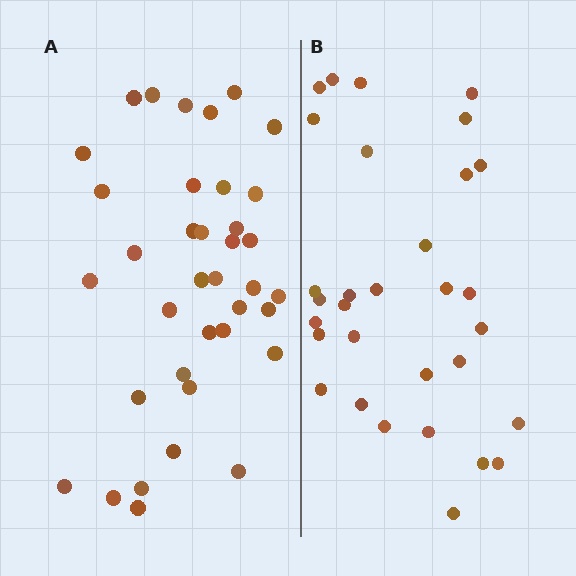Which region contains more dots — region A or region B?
Region A (the left region) has more dots.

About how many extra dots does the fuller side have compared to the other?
Region A has about 6 more dots than region B.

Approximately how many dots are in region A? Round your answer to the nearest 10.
About 40 dots. (The exact count is 37, which rounds to 40.)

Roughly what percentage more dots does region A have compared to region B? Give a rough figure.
About 20% more.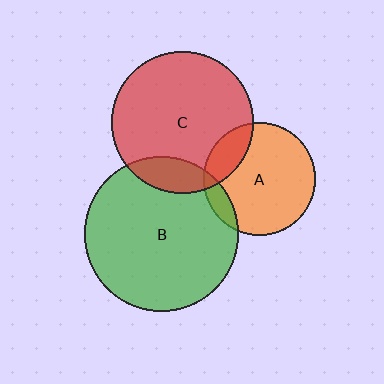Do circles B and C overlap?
Yes.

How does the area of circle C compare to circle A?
Approximately 1.6 times.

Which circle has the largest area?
Circle B (green).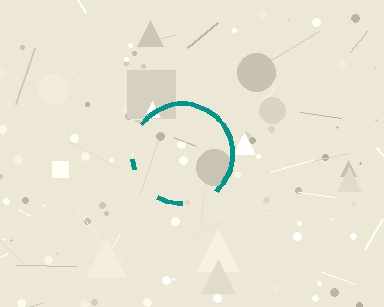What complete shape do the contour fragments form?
The contour fragments form a circle.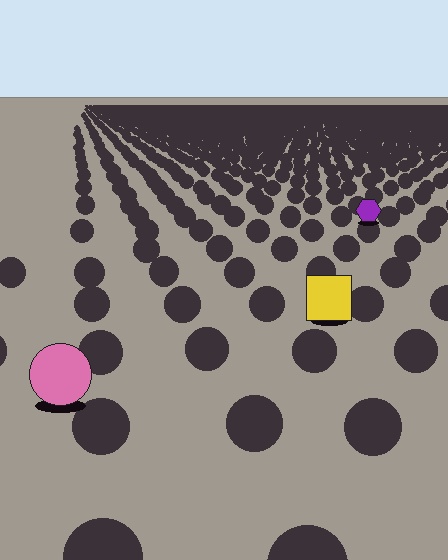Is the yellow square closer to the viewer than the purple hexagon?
Yes. The yellow square is closer — you can tell from the texture gradient: the ground texture is coarser near it.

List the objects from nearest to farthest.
From nearest to farthest: the pink circle, the yellow square, the purple hexagon.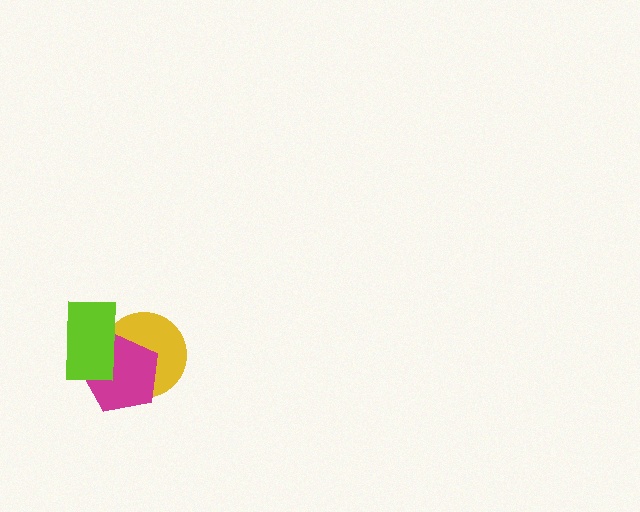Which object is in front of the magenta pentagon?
The lime rectangle is in front of the magenta pentagon.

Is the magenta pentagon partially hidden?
Yes, it is partially covered by another shape.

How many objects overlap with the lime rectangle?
2 objects overlap with the lime rectangle.